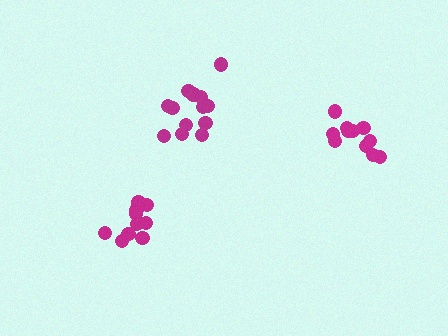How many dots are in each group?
Group 1: 13 dots, Group 2: 11 dots, Group 3: 11 dots (35 total).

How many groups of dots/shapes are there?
There are 3 groups.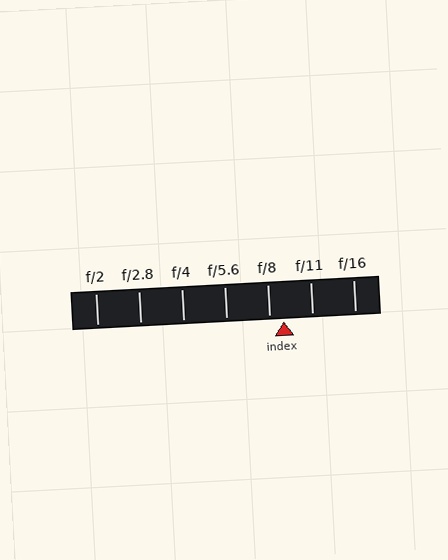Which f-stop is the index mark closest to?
The index mark is closest to f/8.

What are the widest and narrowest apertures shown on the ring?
The widest aperture shown is f/2 and the narrowest is f/16.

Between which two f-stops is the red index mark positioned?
The index mark is between f/8 and f/11.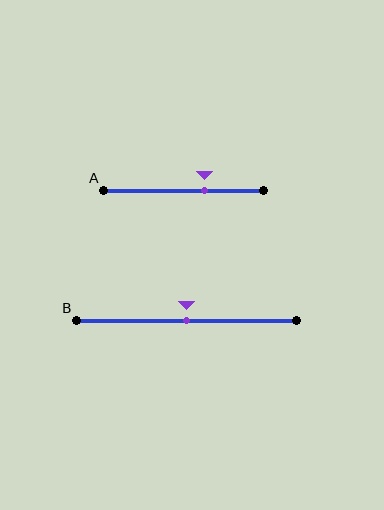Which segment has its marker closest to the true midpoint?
Segment B has its marker closest to the true midpoint.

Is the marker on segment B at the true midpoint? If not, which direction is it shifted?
Yes, the marker on segment B is at the true midpoint.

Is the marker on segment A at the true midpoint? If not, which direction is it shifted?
No, the marker on segment A is shifted to the right by about 13% of the segment length.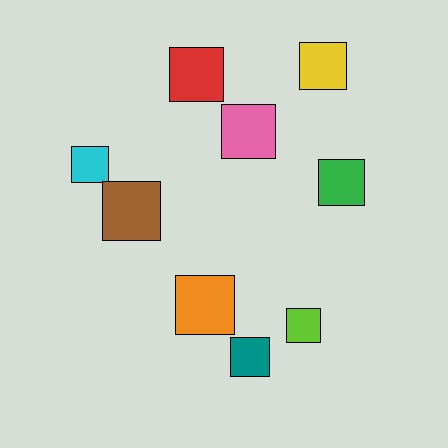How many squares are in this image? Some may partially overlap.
There are 9 squares.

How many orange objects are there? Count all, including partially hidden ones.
There is 1 orange object.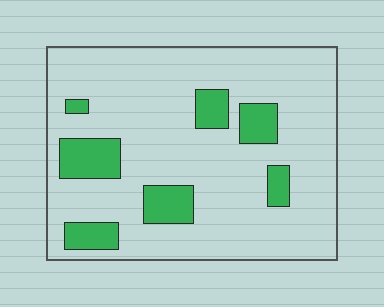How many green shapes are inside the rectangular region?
7.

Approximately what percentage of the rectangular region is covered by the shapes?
Approximately 15%.